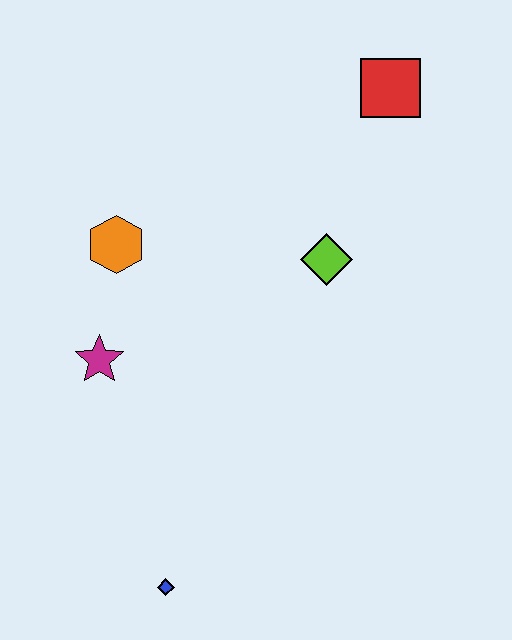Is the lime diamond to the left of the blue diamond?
No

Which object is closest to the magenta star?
The orange hexagon is closest to the magenta star.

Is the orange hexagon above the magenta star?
Yes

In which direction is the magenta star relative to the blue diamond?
The magenta star is above the blue diamond.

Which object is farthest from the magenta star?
The red square is farthest from the magenta star.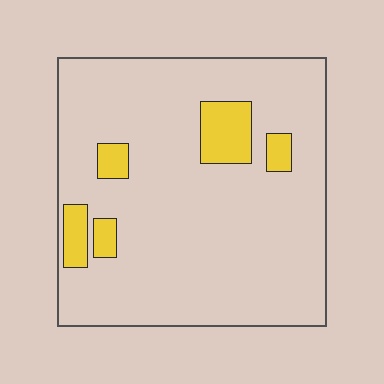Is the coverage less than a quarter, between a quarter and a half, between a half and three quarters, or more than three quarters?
Less than a quarter.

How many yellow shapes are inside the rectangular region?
5.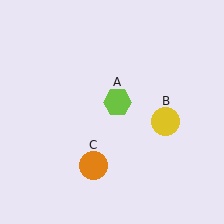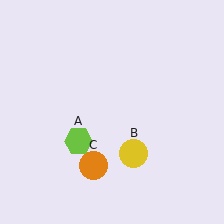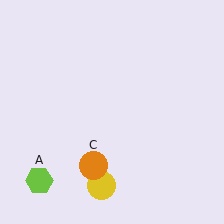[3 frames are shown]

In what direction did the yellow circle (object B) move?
The yellow circle (object B) moved down and to the left.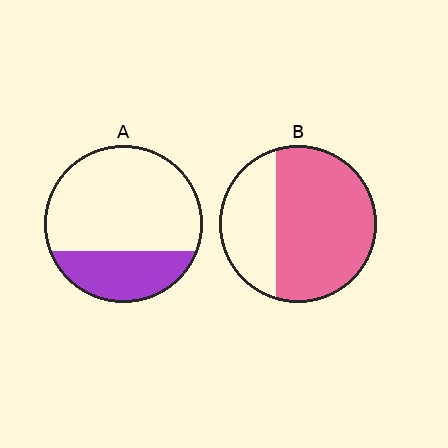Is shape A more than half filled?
No.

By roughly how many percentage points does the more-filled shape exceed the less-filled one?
By roughly 40 percentage points (B over A).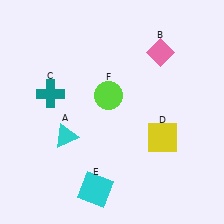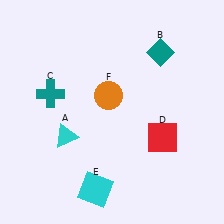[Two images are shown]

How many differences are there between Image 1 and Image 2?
There are 3 differences between the two images.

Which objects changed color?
B changed from pink to teal. D changed from yellow to red. F changed from lime to orange.